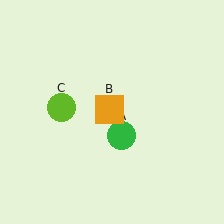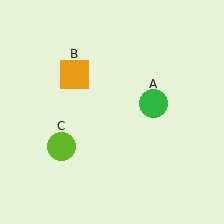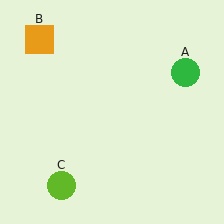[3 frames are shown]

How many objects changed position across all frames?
3 objects changed position: green circle (object A), orange square (object B), lime circle (object C).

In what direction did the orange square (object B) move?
The orange square (object B) moved up and to the left.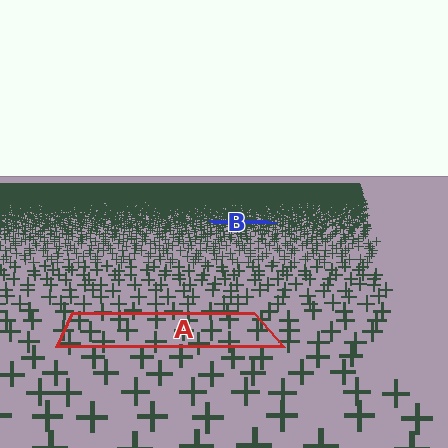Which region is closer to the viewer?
Region A is closer. The texture elements there are larger and more spread out.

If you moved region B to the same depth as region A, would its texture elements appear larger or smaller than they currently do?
They would appear larger. At a closer depth, the same texture elements are projected at a bigger on-screen size.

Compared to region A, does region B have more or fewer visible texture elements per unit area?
Region B has more texture elements per unit area — they are packed more densely because it is farther away.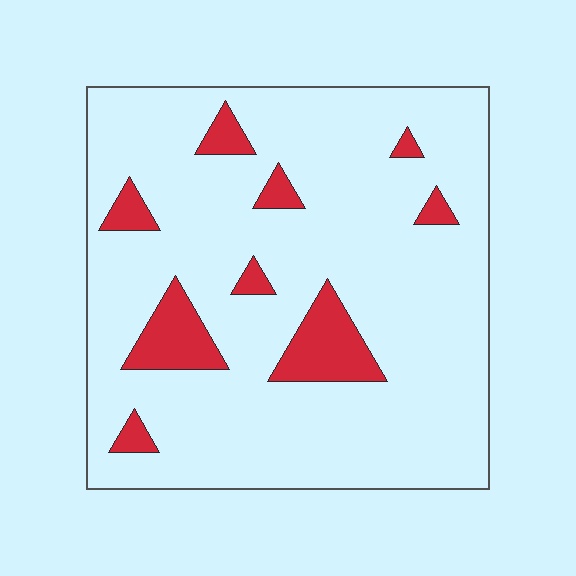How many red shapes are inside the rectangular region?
9.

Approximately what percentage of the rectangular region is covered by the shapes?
Approximately 10%.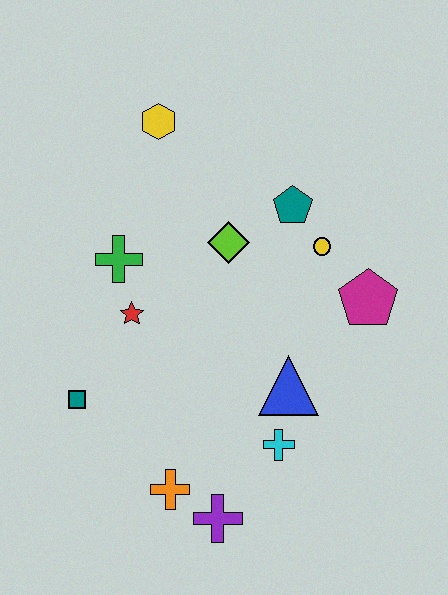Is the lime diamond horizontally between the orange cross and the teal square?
No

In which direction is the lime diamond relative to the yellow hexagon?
The lime diamond is below the yellow hexagon.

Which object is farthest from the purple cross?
The yellow hexagon is farthest from the purple cross.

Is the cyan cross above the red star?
No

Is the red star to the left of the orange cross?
Yes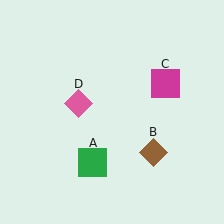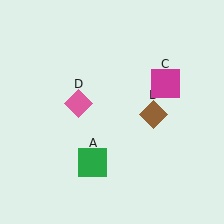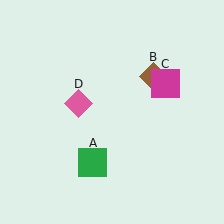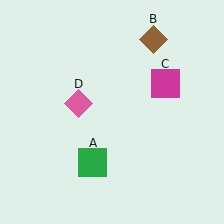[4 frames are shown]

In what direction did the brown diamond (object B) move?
The brown diamond (object B) moved up.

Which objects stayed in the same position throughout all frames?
Green square (object A) and magenta square (object C) and pink diamond (object D) remained stationary.